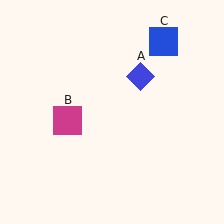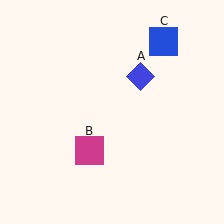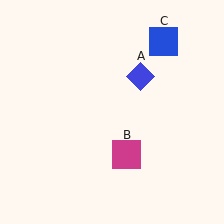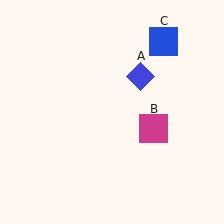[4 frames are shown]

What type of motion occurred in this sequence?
The magenta square (object B) rotated counterclockwise around the center of the scene.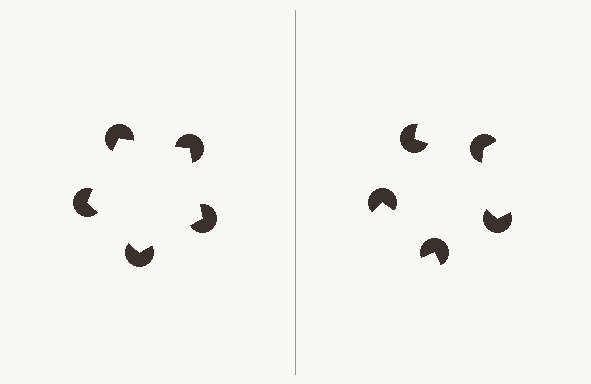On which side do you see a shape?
An illusory pentagon appears on the left side. On the right side the wedge cuts are rotated, so no coherent shape forms.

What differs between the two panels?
The pac-man discs are positioned identically on both sides; only the wedge orientations differ. On the left they align to a pentagon; on the right they are misaligned.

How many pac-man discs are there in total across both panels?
10 — 5 on each side.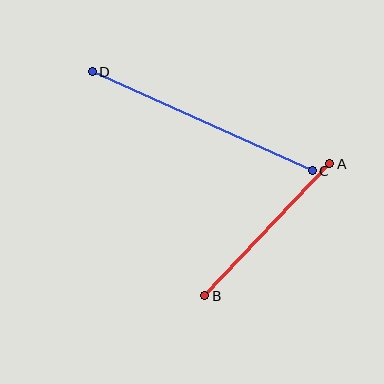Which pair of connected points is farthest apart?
Points C and D are farthest apart.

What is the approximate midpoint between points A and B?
The midpoint is at approximately (267, 230) pixels.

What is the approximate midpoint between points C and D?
The midpoint is at approximately (202, 121) pixels.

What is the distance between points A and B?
The distance is approximately 182 pixels.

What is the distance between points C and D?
The distance is approximately 241 pixels.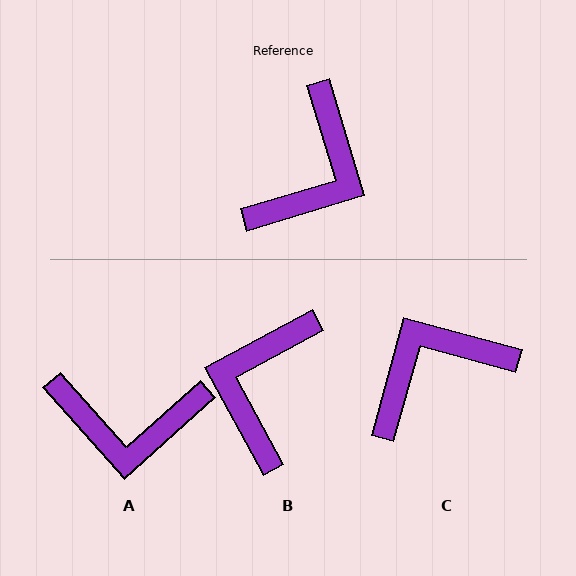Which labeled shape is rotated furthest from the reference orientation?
B, about 168 degrees away.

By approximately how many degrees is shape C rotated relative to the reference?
Approximately 148 degrees counter-clockwise.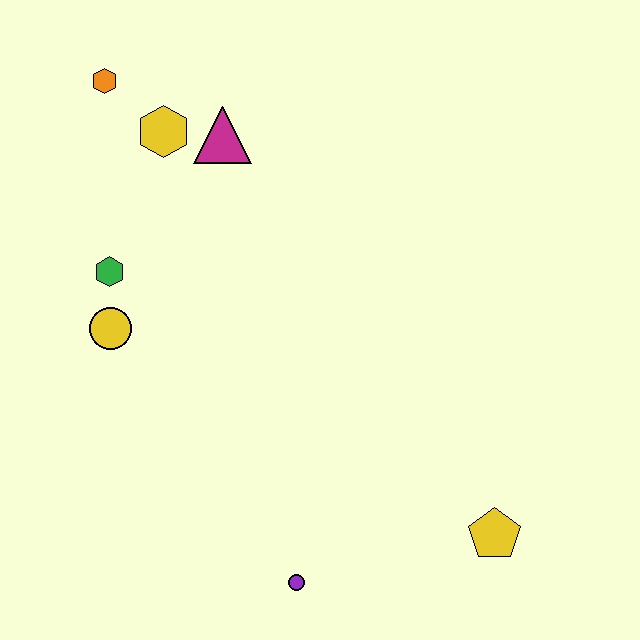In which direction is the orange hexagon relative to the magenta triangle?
The orange hexagon is to the left of the magenta triangle.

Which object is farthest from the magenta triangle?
The yellow pentagon is farthest from the magenta triangle.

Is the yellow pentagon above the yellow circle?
No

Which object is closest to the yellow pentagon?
The purple circle is closest to the yellow pentagon.